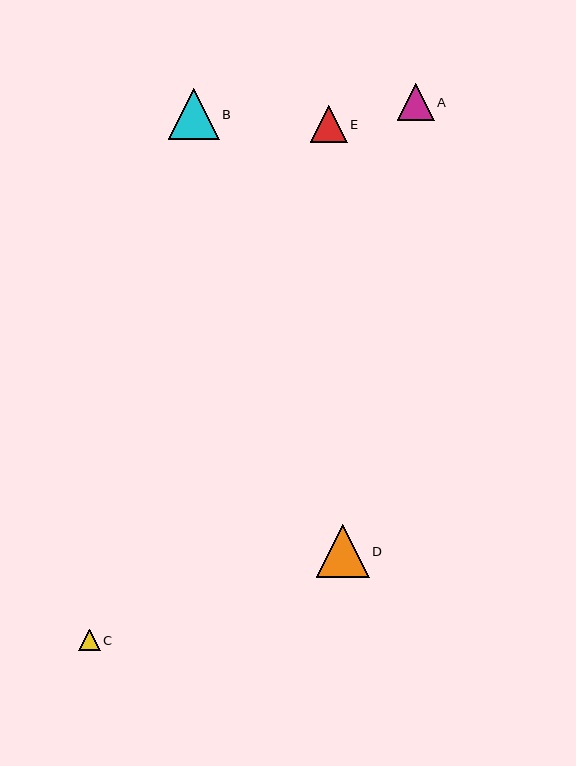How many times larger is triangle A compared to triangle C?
Triangle A is approximately 1.7 times the size of triangle C.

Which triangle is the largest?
Triangle D is the largest with a size of approximately 53 pixels.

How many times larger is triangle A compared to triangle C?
Triangle A is approximately 1.7 times the size of triangle C.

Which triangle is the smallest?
Triangle C is the smallest with a size of approximately 21 pixels.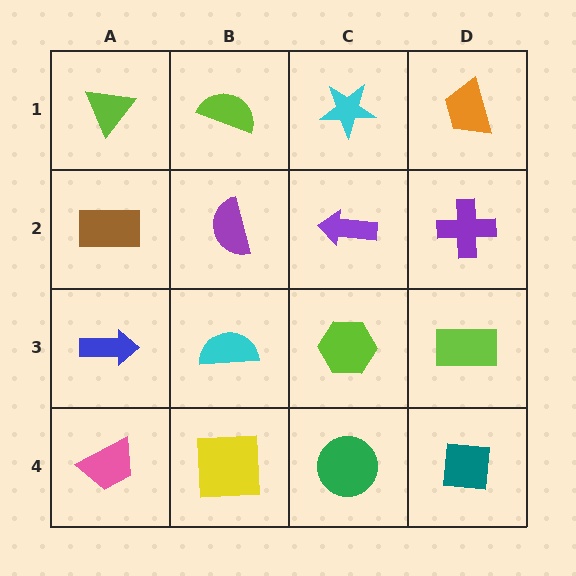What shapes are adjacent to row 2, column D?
An orange trapezoid (row 1, column D), a lime rectangle (row 3, column D), a purple arrow (row 2, column C).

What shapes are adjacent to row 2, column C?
A cyan star (row 1, column C), a lime hexagon (row 3, column C), a purple semicircle (row 2, column B), a purple cross (row 2, column D).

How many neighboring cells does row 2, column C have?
4.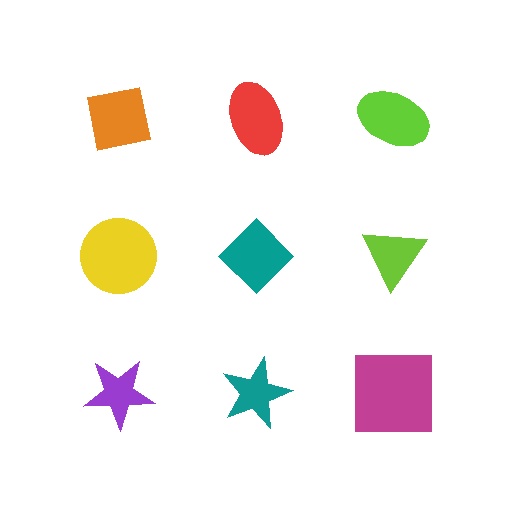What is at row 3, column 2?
A teal star.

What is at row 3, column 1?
A purple star.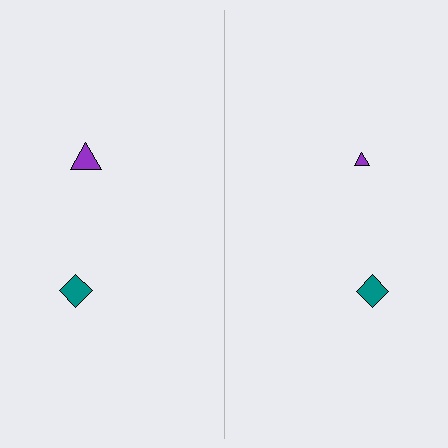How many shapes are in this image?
There are 4 shapes in this image.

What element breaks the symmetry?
The purple triangle on the right side has a different size than its mirror counterpart.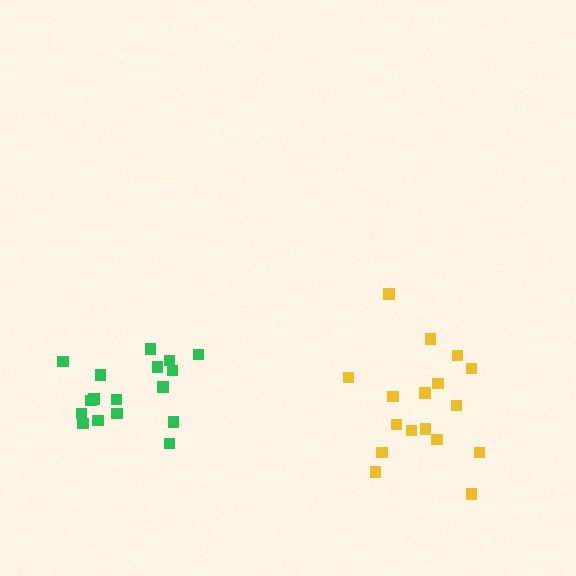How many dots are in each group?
Group 1: 17 dots, Group 2: 17 dots (34 total).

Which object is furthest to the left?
The green cluster is leftmost.